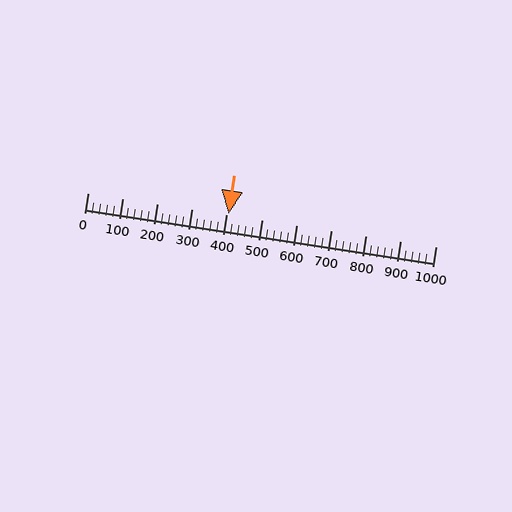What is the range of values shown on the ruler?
The ruler shows values from 0 to 1000.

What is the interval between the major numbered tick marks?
The major tick marks are spaced 100 units apart.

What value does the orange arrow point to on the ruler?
The orange arrow points to approximately 406.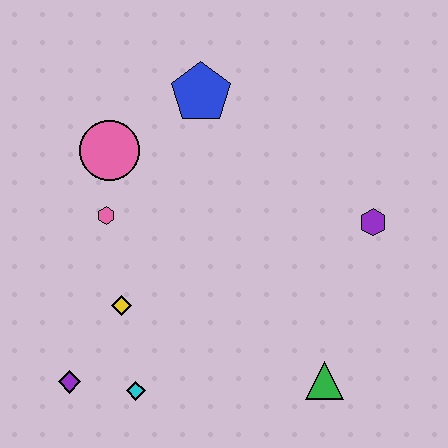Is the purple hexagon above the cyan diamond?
Yes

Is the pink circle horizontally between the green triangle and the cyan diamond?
No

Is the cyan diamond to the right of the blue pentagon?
No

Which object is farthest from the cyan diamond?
The blue pentagon is farthest from the cyan diamond.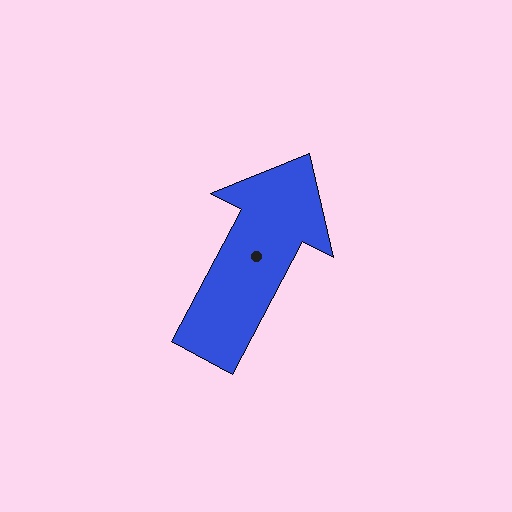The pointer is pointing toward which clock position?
Roughly 1 o'clock.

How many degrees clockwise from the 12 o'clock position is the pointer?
Approximately 28 degrees.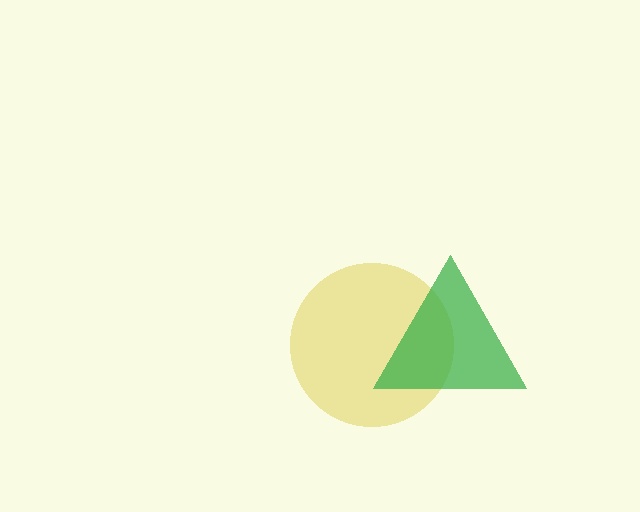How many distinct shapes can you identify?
There are 2 distinct shapes: a yellow circle, a green triangle.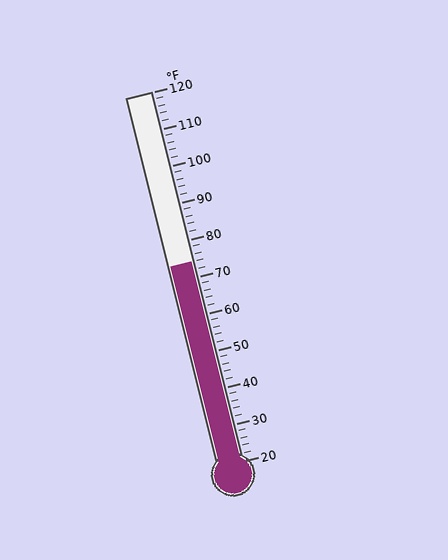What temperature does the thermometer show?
The thermometer shows approximately 74°F.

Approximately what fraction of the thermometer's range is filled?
The thermometer is filled to approximately 55% of its range.